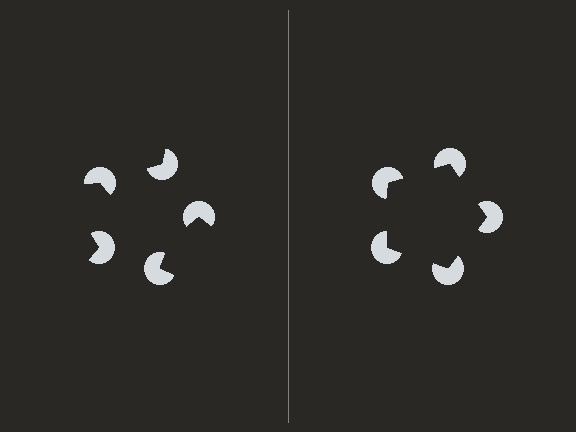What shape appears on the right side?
An illusory pentagon.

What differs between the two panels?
The pac-man discs are positioned identically on both sides; only the wedge orientations differ. On the right they align to a pentagon; on the left they are misaligned.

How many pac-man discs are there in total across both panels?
10 — 5 on each side.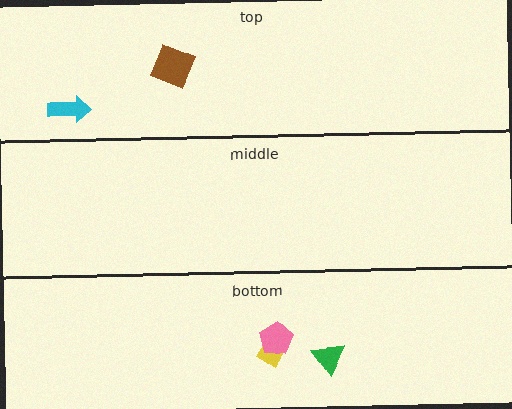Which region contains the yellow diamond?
The bottom region.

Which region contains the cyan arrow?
The top region.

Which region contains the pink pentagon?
The bottom region.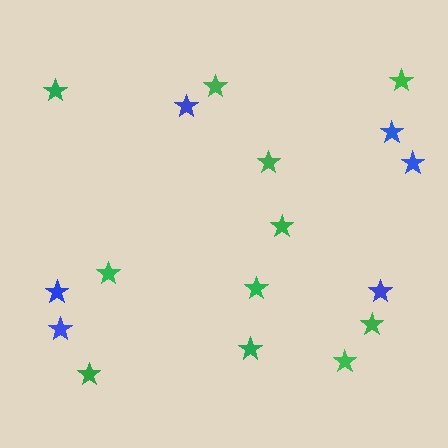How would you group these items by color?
There are 2 groups: one group of green stars (11) and one group of blue stars (6).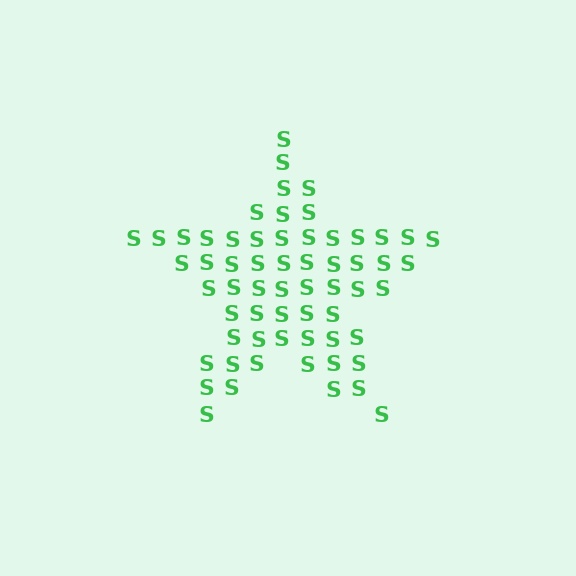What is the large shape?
The large shape is a star.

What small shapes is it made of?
It is made of small letter S's.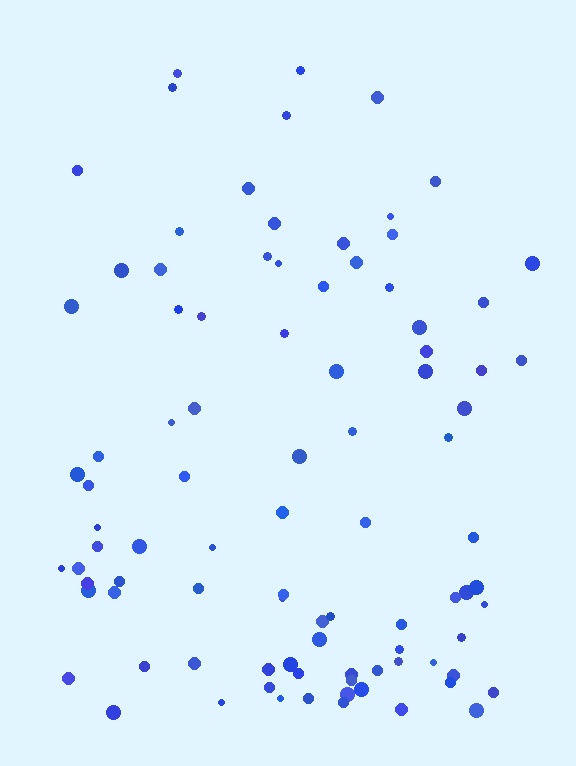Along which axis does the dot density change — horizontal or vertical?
Vertical.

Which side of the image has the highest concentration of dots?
The bottom.